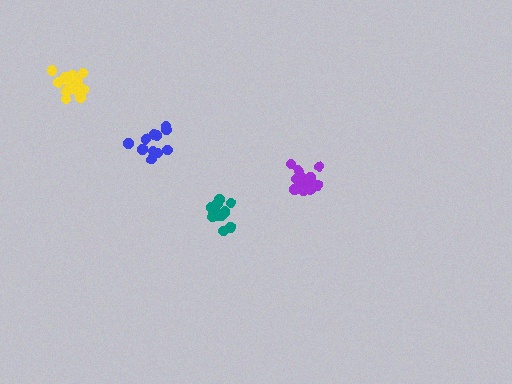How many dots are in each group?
Group 1: 17 dots, Group 2: 16 dots, Group 3: 13 dots, Group 4: 12 dots (58 total).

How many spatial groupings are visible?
There are 4 spatial groupings.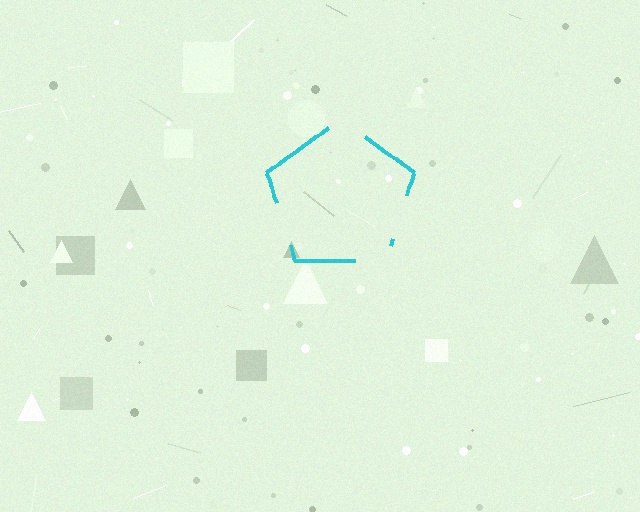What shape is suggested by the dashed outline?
The dashed outline suggests a pentagon.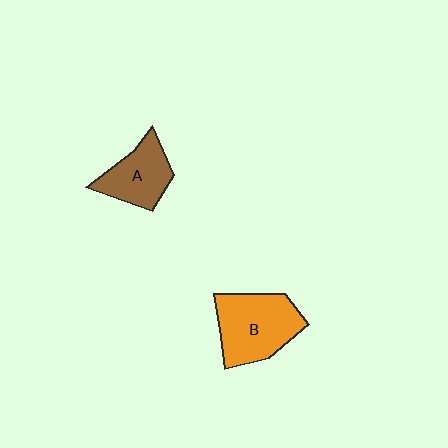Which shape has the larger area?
Shape B (orange).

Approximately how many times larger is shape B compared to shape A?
Approximately 1.4 times.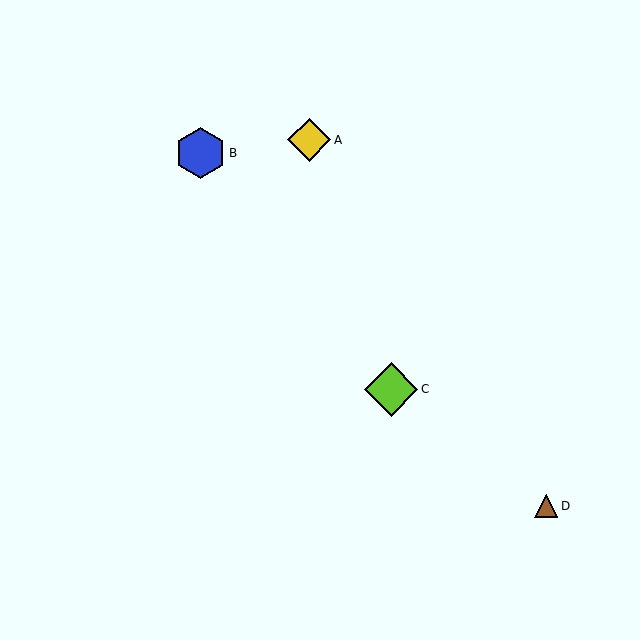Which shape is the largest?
The lime diamond (labeled C) is the largest.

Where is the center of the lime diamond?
The center of the lime diamond is at (391, 389).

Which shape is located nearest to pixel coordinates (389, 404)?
The lime diamond (labeled C) at (391, 389) is nearest to that location.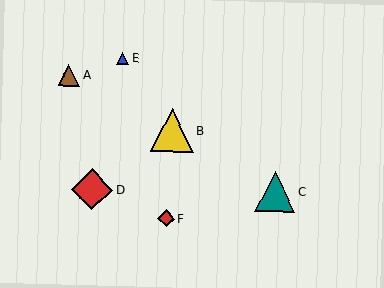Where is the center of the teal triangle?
The center of the teal triangle is at (275, 192).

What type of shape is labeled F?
Shape F is a red diamond.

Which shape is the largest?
The yellow triangle (labeled B) is the largest.